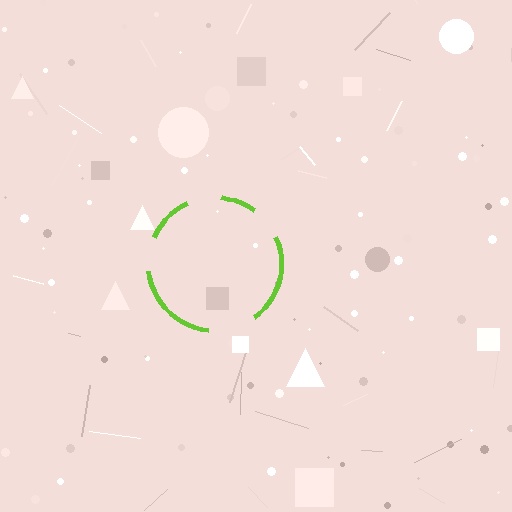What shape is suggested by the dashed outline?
The dashed outline suggests a circle.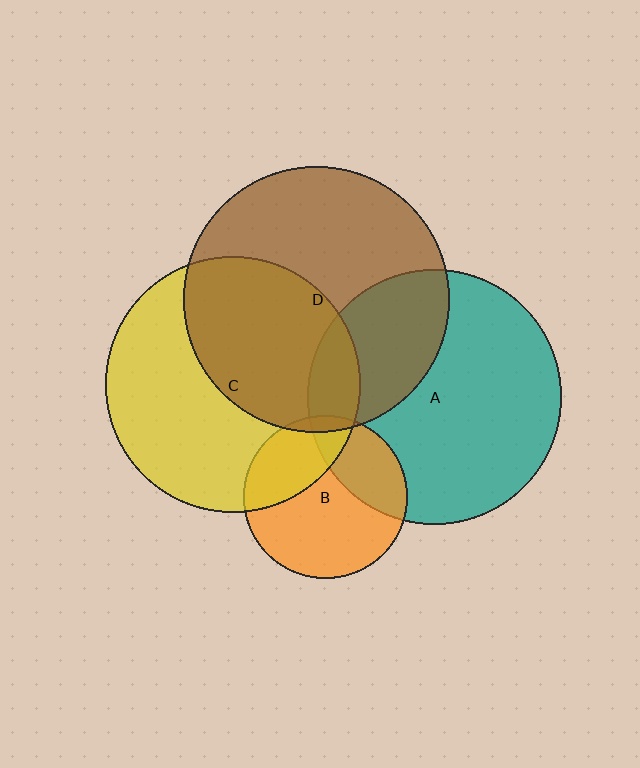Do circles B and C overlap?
Yes.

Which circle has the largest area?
Circle D (brown).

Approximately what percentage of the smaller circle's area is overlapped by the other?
Approximately 30%.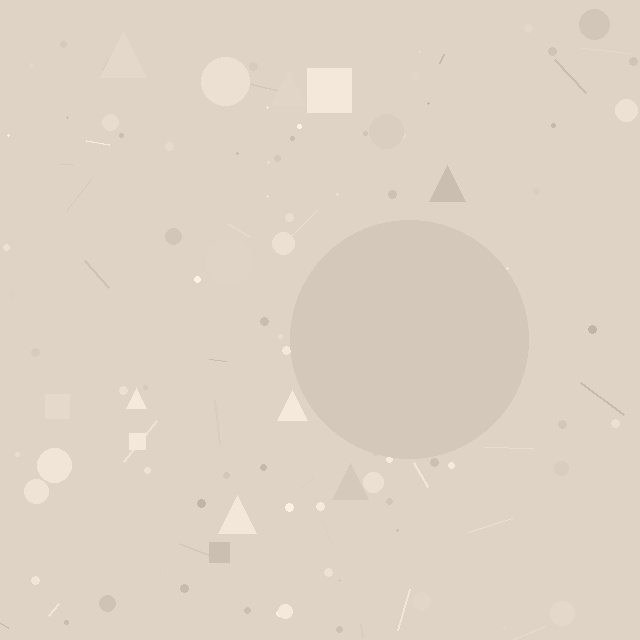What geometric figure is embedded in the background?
A circle is embedded in the background.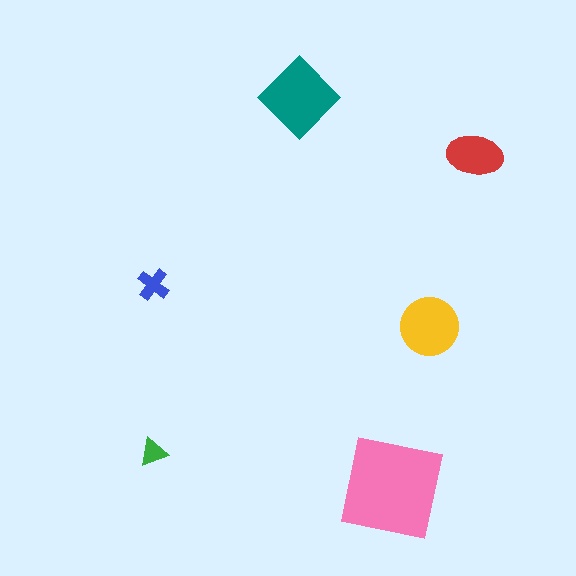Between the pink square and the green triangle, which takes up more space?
The pink square.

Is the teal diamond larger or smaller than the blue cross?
Larger.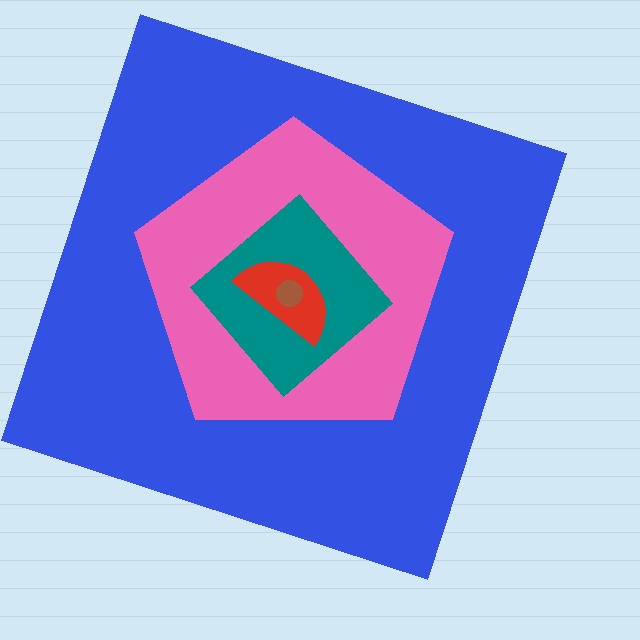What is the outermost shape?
The blue square.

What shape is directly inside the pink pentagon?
The teal diamond.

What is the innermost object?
The brown circle.